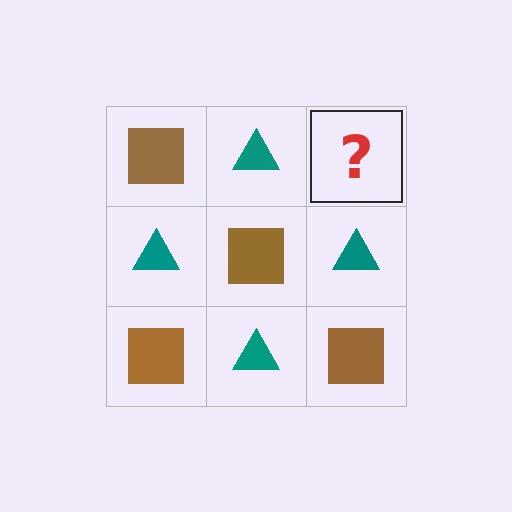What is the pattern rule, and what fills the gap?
The rule is that it alternates brown square and teal triangle in a checkerboard pattern. The gap should be filled with a brown square.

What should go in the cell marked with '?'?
The missing cell should contain a brown square.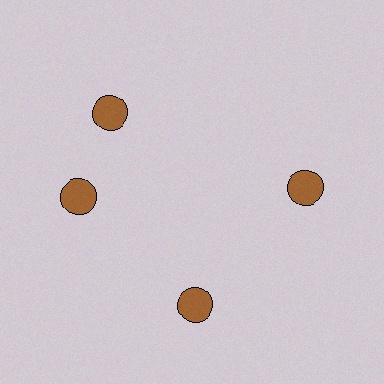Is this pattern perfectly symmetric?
No. The 4 brown circles are arranged in a ring, but one element near the 12 o'clock position is rotated out of alignment along the ring, breaking the 4-fold rotational symmetry.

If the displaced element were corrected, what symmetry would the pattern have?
It would have 4-fold rotational symmetry — the pattern would map onto itself every 90 degrees.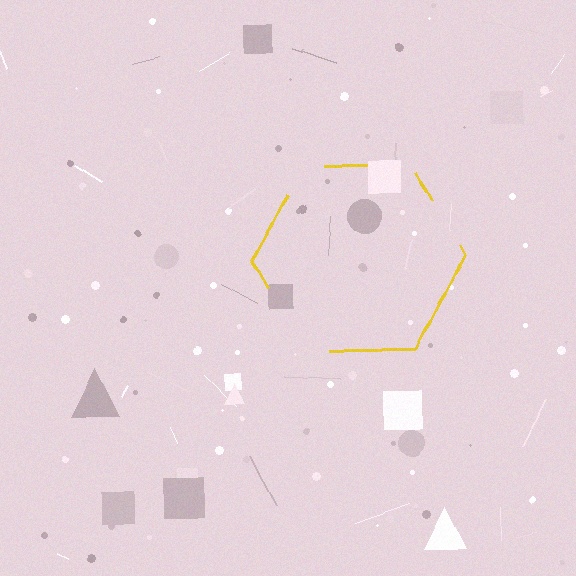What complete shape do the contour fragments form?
The contour fragments form a hexagon.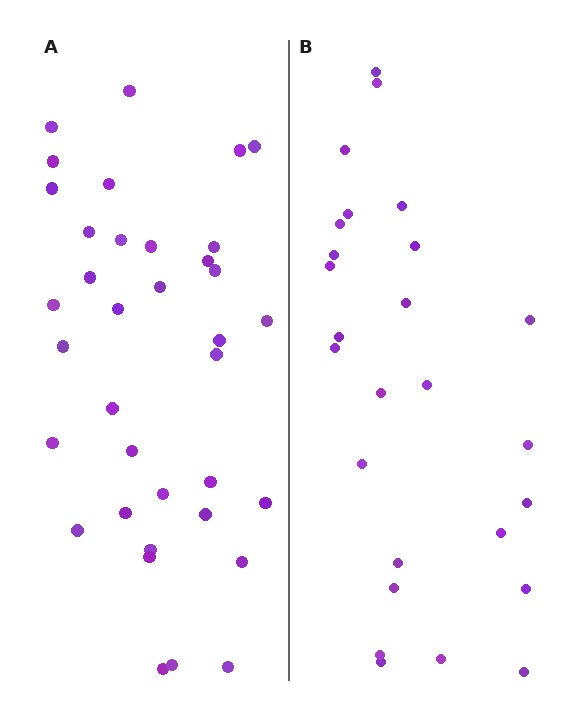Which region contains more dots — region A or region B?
Region A (the left region) has more dots.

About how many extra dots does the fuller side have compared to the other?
Region A has roughly 10 or so more dots than region B.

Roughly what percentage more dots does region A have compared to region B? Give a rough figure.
About 40% more.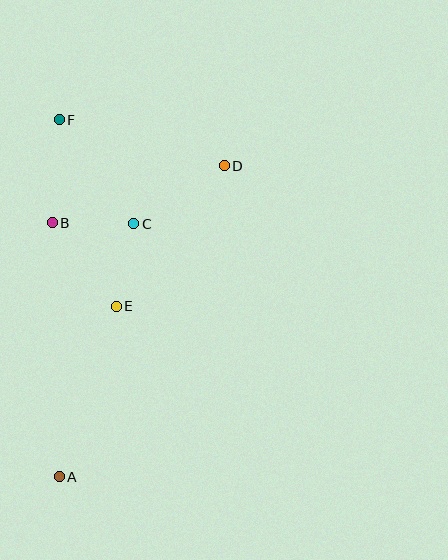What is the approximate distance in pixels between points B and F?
The distance between B and F is approximately 103 pixels.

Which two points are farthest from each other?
Points A and F are farthest from each other.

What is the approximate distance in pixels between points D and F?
The distance between D and F is approximately 171 pixels.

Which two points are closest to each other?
Points B and C are closest to each other.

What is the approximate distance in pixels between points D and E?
The distance between D and E is approximately 177 pixels.